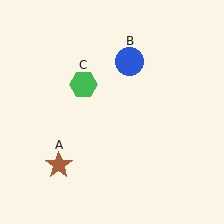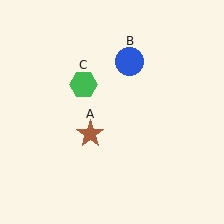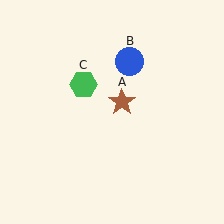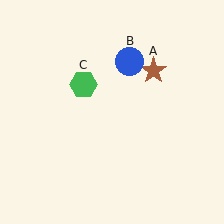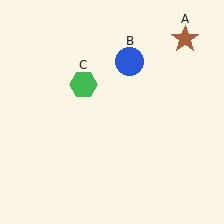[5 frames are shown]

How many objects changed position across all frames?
1 object changed position: brown star (object A).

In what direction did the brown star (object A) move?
The brown star (object A) moved up and to the right.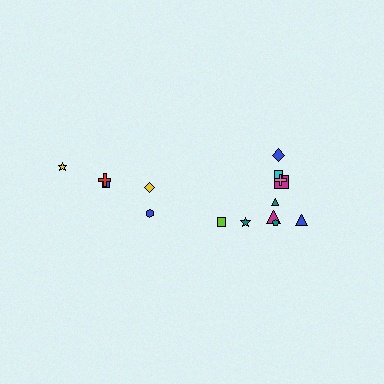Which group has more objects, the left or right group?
The right group.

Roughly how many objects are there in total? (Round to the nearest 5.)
Roughly 15 objects in total.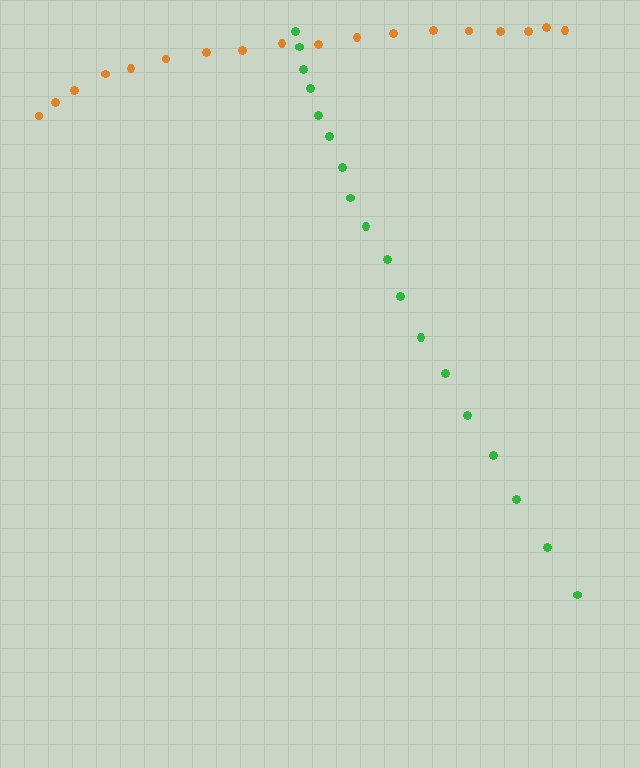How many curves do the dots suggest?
There are 2 distinct paths.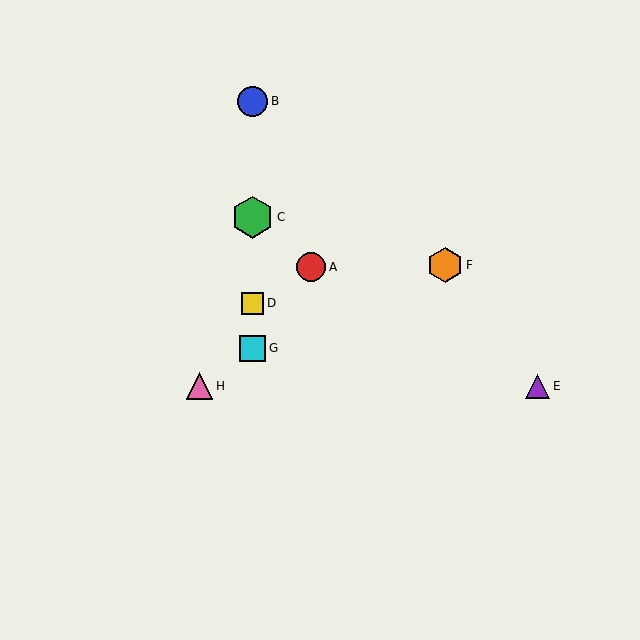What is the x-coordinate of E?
Object E is at x≈537.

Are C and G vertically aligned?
Yes, both are at x≈253.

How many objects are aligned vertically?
4 objects (B, C, D, G) are aligned vertically.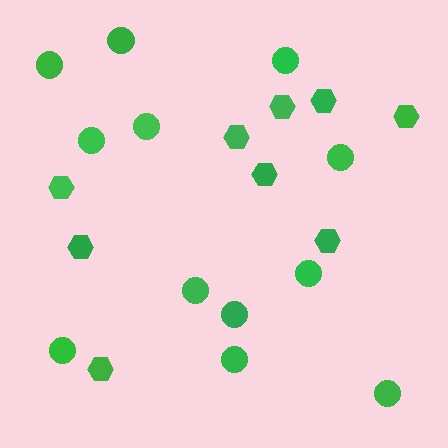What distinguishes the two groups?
There are 2 groups: one group of hexagons (9) and one group of circles (12).